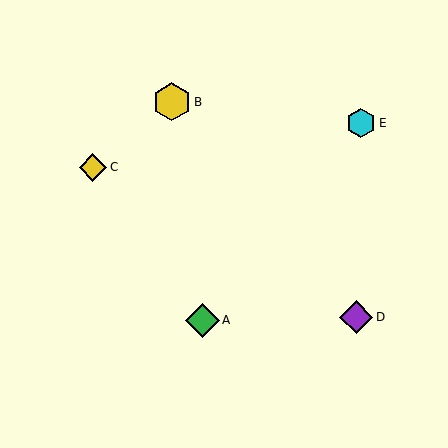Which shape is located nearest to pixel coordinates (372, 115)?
The cyan hexagon (labeled E) at (361, 123) is nearest to that location.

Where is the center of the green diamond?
The center of the green diamond is at (202, 320).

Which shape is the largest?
The yellow hexagon (labeled B) is the largest.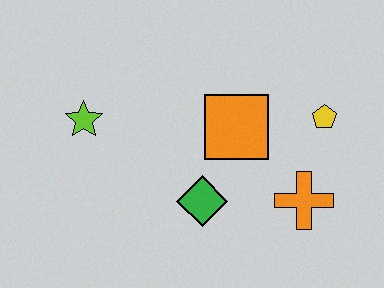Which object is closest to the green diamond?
The orange square is closest to the green diamond.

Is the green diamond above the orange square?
No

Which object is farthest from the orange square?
The lime star is farthest from the orange square.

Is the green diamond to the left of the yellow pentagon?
Yes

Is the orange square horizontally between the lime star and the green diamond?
No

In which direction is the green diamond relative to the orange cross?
The green diamond is to the left of the orange cross.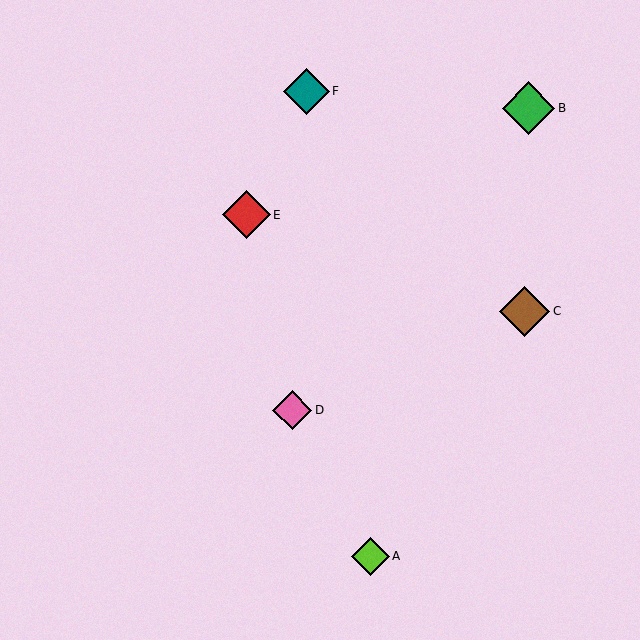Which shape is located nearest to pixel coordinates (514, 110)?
The green diamond (labeled B) at (529, 108) is nearest to that location.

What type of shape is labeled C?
Shape C is a brown diamond.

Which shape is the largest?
The green diamond (labeled B) is the largest.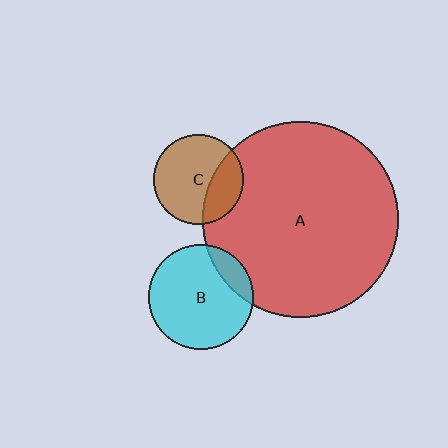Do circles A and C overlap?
Yes.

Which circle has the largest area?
Circle A (red).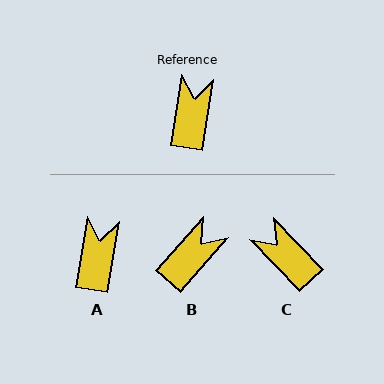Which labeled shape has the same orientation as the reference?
A.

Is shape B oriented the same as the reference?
No, it is off by about 32 degrees.